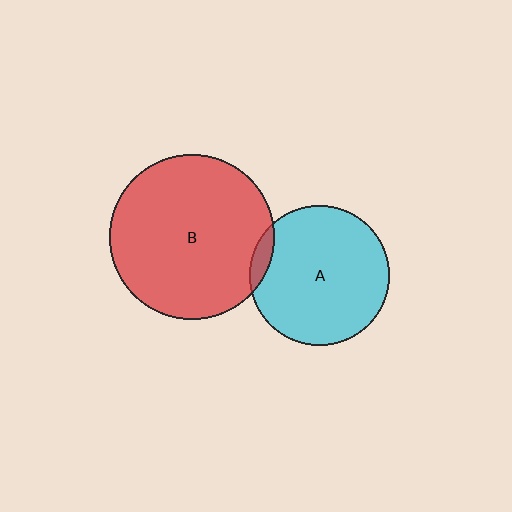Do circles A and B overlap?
Yes.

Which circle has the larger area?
Circle B (red).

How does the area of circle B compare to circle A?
Approximately 1.4 times.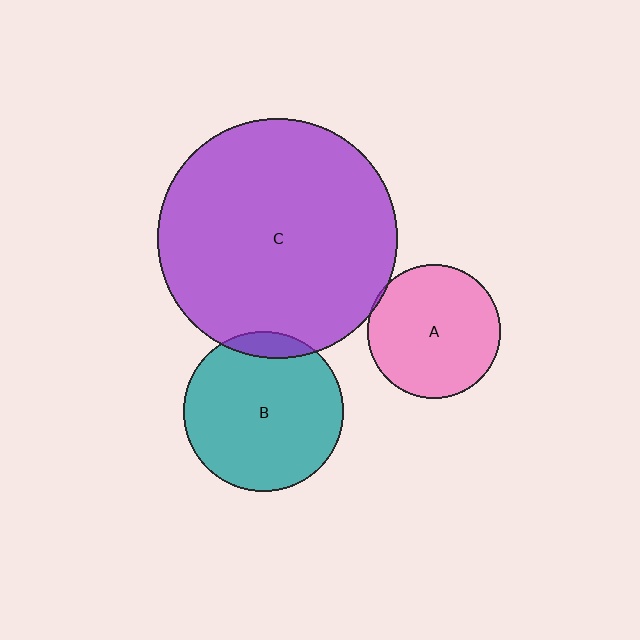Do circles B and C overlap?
Yes.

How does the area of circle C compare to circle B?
Approximately 2.2 times.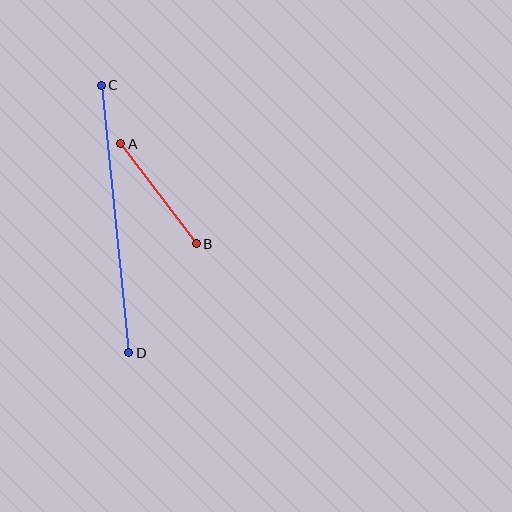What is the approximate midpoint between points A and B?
The midpoint is at approximately (159, 194) pixels.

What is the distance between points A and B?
The distance is approximately 125 pixels.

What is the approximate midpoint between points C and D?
The midpoint is at approximately (115, 219) pixels.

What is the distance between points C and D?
The distance is approximately 269 pixels.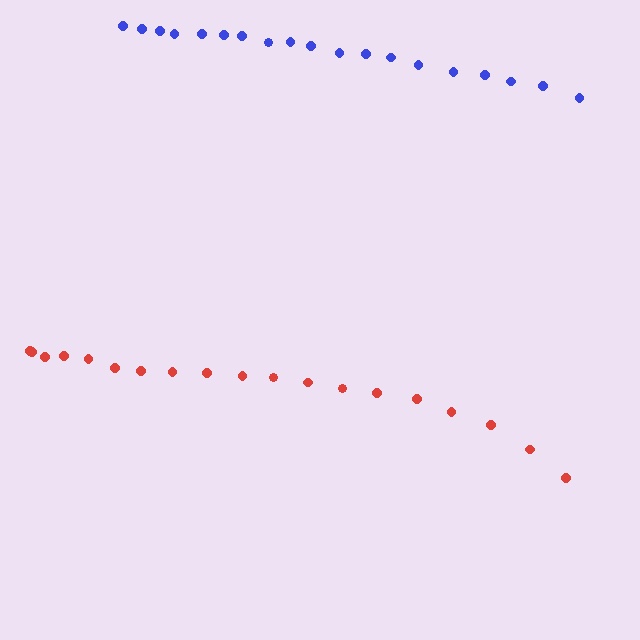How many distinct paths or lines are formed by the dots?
There are 2 distinct paths.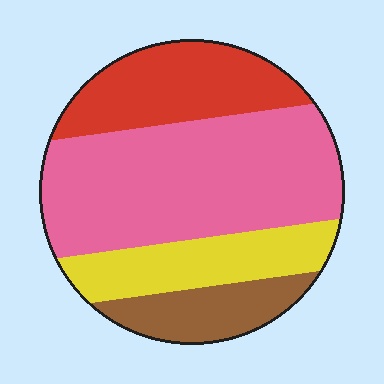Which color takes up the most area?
Pink, at roughly 50%.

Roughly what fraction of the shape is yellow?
Yellow covers 18% of the shape.